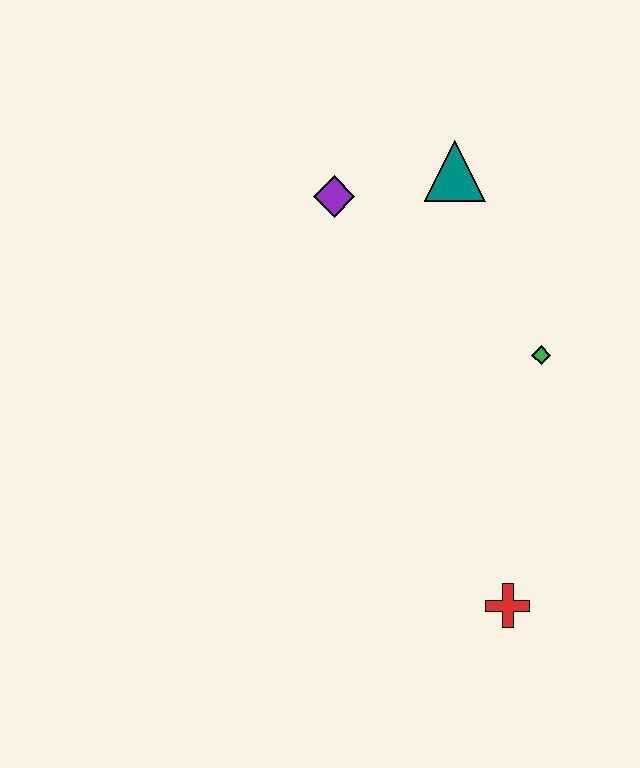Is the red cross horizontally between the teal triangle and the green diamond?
Yes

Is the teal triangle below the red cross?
No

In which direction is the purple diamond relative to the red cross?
The purple diamond is above the red cross.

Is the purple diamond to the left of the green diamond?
Yes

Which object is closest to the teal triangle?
The purple diamond is closest to the teal triangle.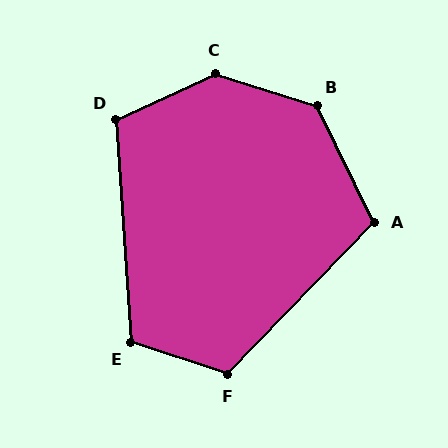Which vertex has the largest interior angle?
C, at approximately 138 degrees.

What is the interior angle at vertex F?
Approximately 116 degrees (obtuse).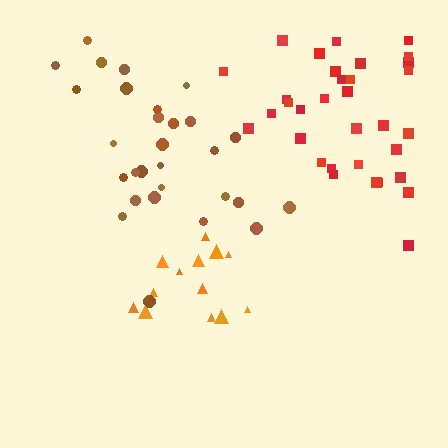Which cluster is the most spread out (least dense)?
Red.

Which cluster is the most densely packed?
Orange.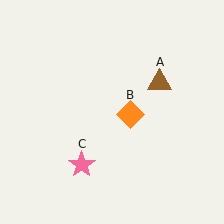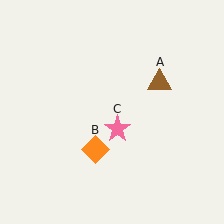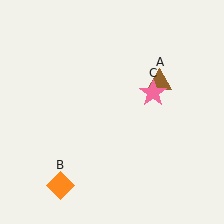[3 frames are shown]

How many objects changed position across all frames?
2 objects changed position: orange diamond (object B), pink star (object C).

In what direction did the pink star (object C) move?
The pink star (object C) moved up and to the right.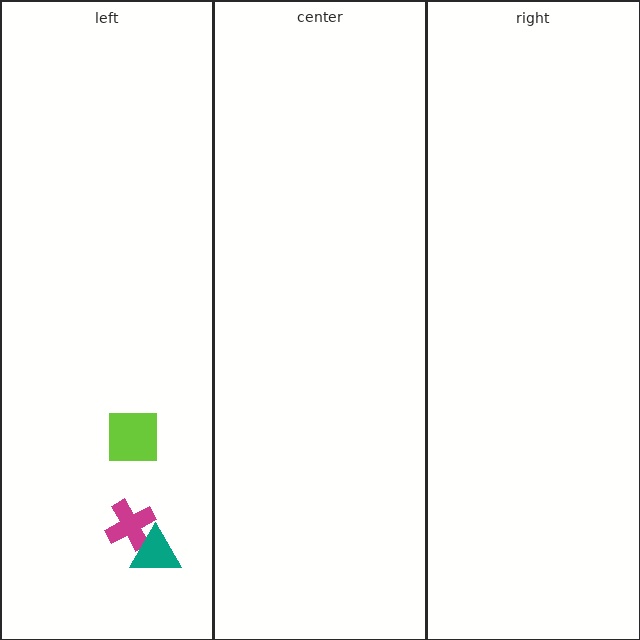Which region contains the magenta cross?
The left region.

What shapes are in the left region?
The magenta cross, the teal triangle, the lime square.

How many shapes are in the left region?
3.